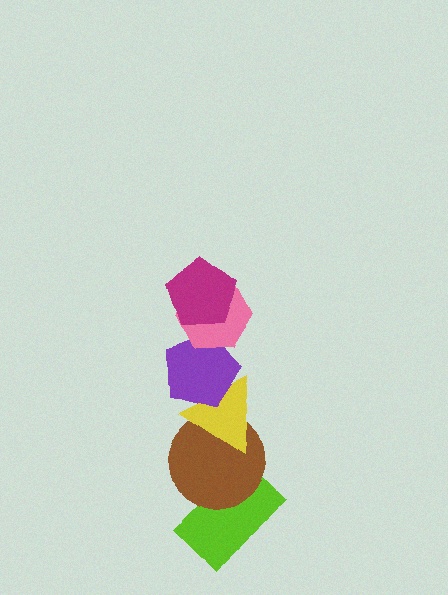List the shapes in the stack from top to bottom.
From top to bottom: the magenta pentagon, the pink hexagon, the purple pentagon, the yellow triangle, the brown circle, the lime rectangle.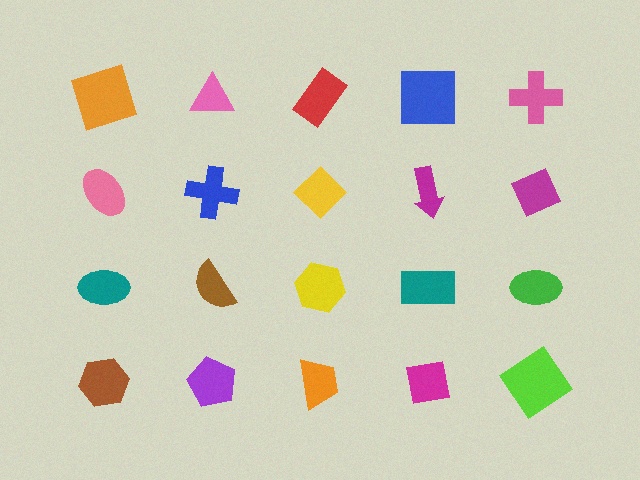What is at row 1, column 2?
A pink triangle.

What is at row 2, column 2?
A blue cross.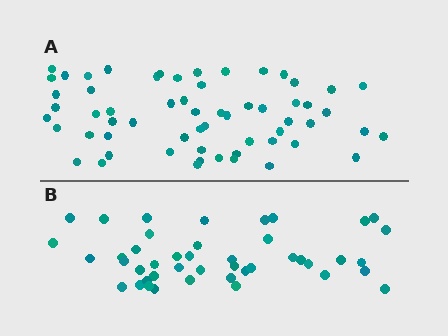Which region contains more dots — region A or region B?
Region A (the top region) has more dots.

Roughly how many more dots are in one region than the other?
Region A has approximately 15 more dots than region B.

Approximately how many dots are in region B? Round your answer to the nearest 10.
About 40 dots. (The exact count is 44, which rounds to 40.)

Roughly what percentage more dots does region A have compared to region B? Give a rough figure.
About 35% more.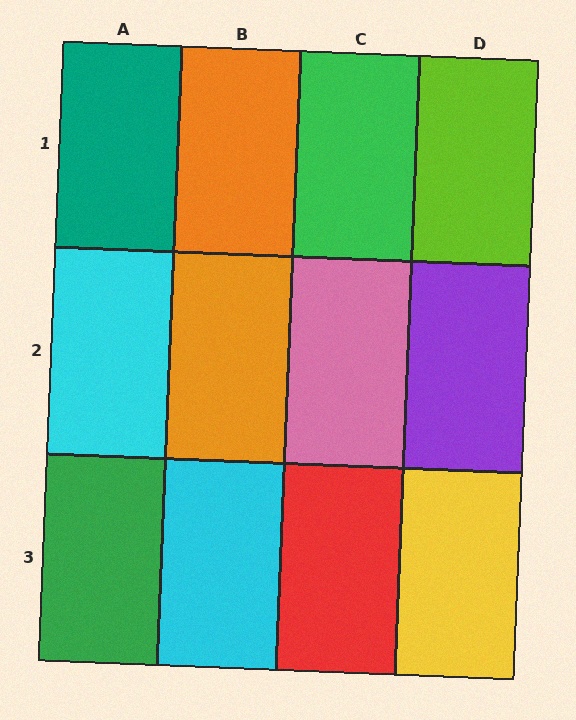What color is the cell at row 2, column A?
Cyan.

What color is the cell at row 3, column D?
Yellow.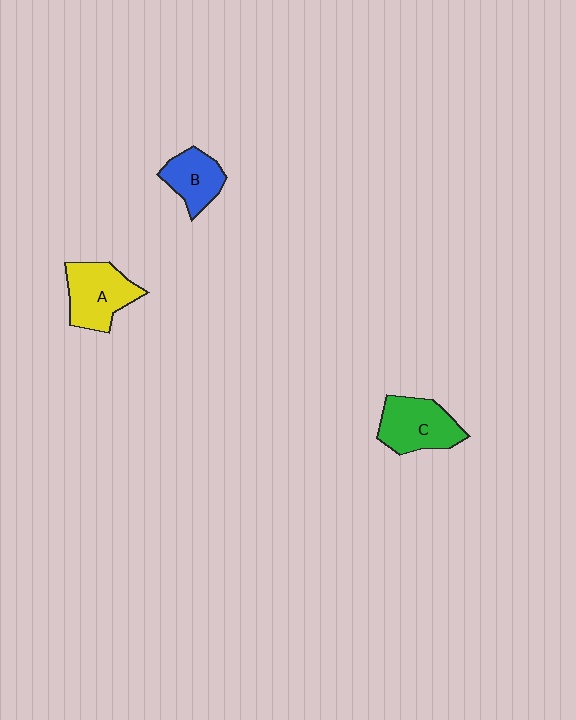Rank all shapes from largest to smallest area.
From largest to smallest: A (yellow), C (green), B (blue).